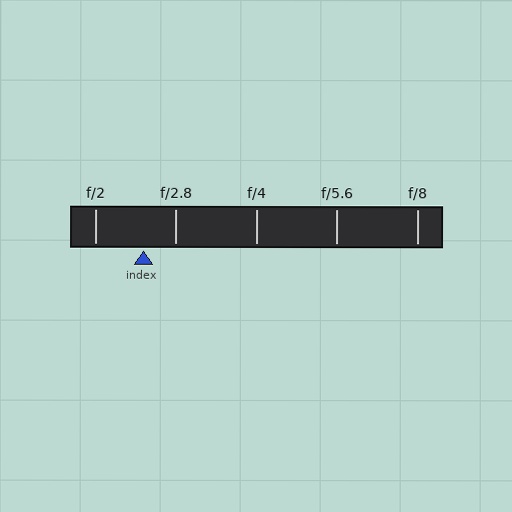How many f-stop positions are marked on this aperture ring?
There are 5 f-stop positions marked.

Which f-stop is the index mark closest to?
The index mark is closest to f/2.8.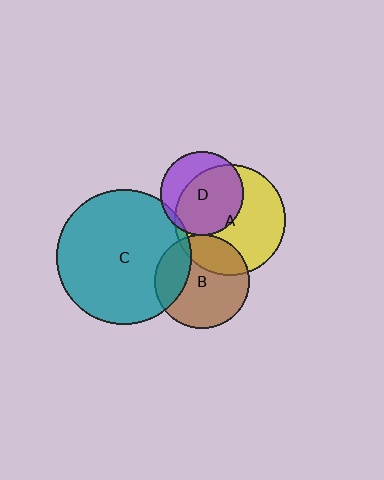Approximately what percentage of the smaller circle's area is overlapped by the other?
Approximately 25%.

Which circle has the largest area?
Circle C (teal).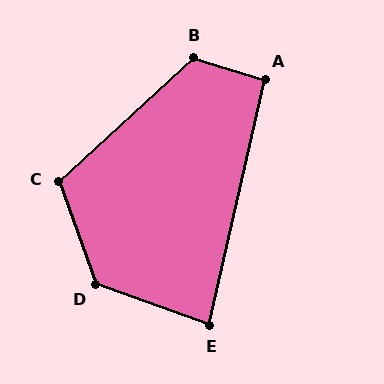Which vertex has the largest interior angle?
D, at approximately 129 degrees.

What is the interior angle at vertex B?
Approximately 121 degrees (obtuse).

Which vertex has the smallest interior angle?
E, at approximately 84 degrees.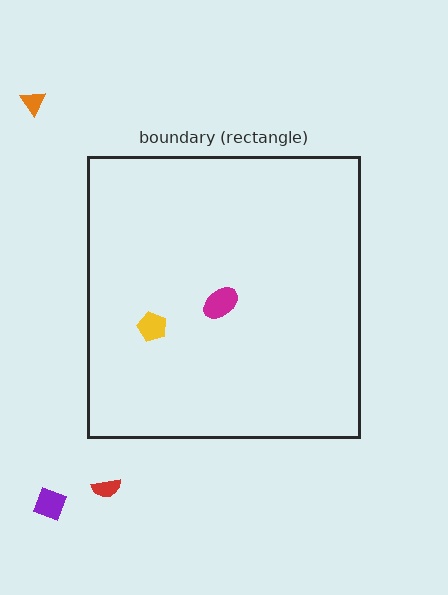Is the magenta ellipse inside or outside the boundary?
Inside.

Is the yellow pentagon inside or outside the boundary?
Inside.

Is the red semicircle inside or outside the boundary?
Outside.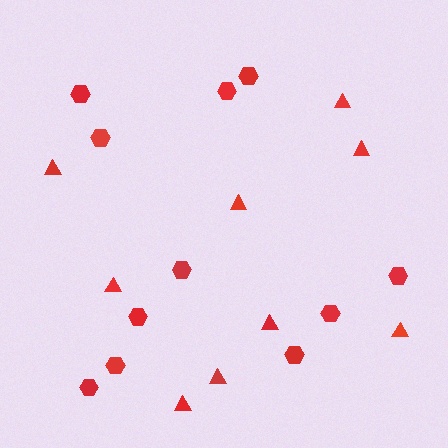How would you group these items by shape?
There are 2 groups: one group of hexagons (11) and one group of triangles (9).